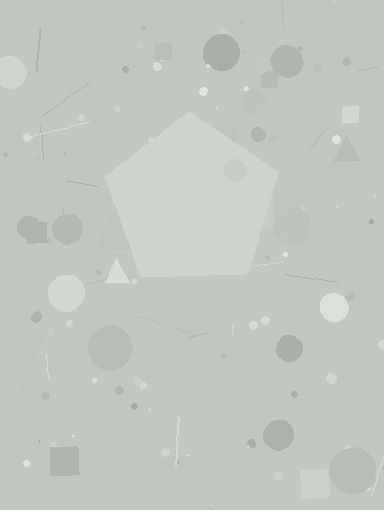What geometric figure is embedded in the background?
A pentagon is embedded in the background.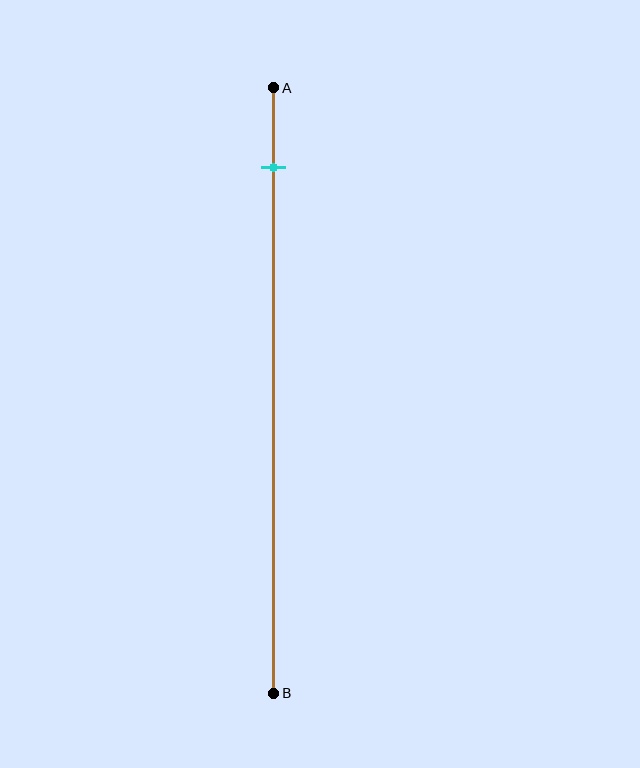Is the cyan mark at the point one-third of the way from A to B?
No, the mark is at about 15% from A, not at the 33% one-third point.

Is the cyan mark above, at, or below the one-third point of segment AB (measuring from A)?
The cyan mark is above the one-third point of segment AB.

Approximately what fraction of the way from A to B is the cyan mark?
The cyan mark is approximately 15% of the way from A to B.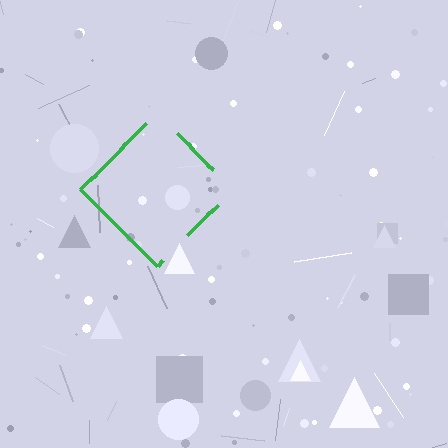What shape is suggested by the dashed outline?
The dashed outline suggests a diamond.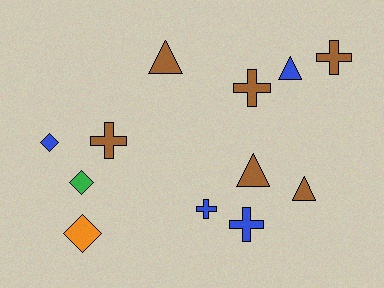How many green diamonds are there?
There is 1 green diamond.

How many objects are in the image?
There are 12 objects.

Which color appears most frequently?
Brown, with 6 objects.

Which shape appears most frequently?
Cross, with 5 objects.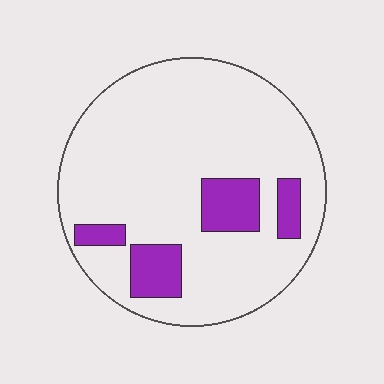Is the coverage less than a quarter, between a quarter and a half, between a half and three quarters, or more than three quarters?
Less than a quarter.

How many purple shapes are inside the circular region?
4.